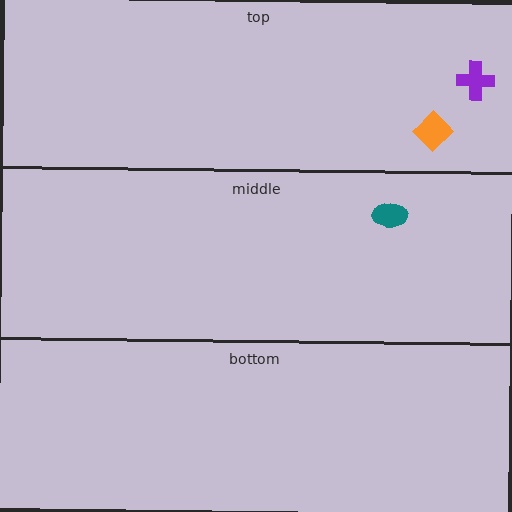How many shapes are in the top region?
2.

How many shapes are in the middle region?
1.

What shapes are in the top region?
The orange diamond, the purple cross.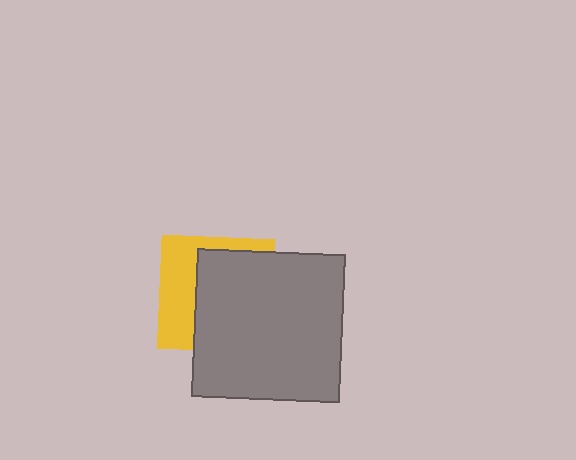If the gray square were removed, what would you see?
You would see the complete yellow square.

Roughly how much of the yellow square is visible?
A small part of it is visible (roughly 39%).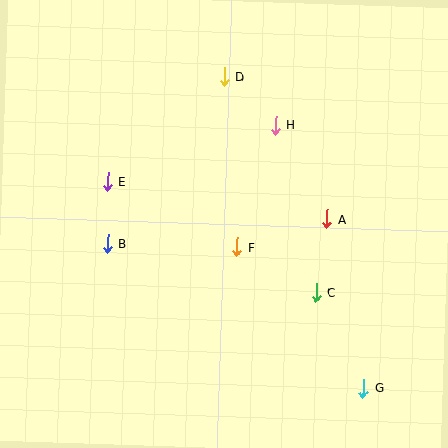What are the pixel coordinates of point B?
Point B is at (107, 243).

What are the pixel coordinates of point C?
Point C is at (316, 292).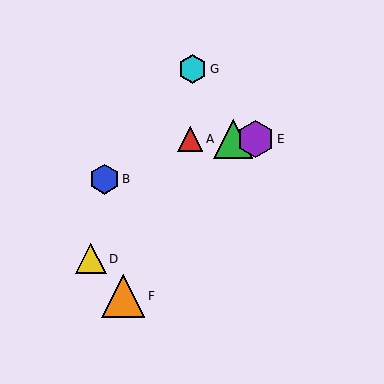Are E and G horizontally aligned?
No, E is at y≈139 and G is at y≈69.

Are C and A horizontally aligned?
Yes, both are at y≈139.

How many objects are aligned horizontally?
3 objects (A, C, E) are aligned horizontally.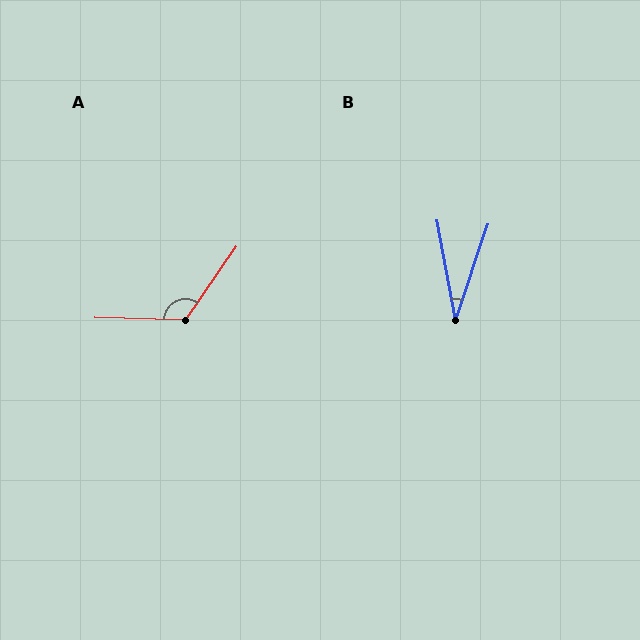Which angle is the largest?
A, at approximately 123 degrees.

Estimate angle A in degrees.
Approximately 123 degrees.